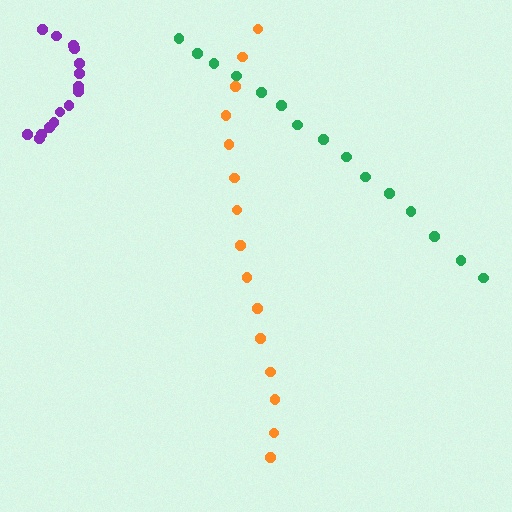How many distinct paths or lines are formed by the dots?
There are 3 distinct paths.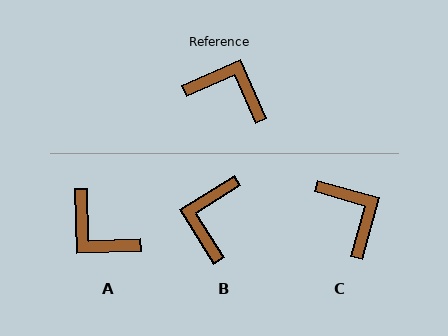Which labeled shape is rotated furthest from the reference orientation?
A, about 158 degrees away.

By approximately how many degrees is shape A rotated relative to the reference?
Approximately 158 degrees counter-clockwise.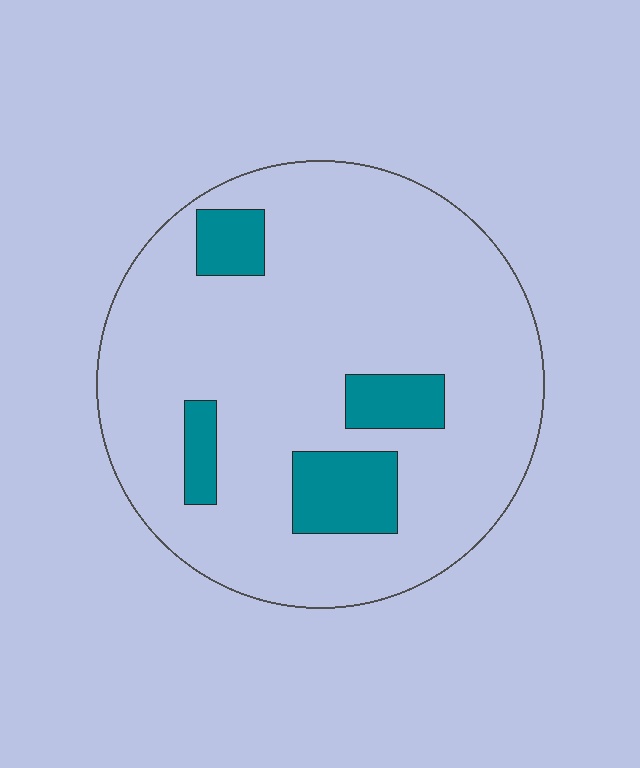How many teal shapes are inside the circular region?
4.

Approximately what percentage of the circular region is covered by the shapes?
Approximately 15%.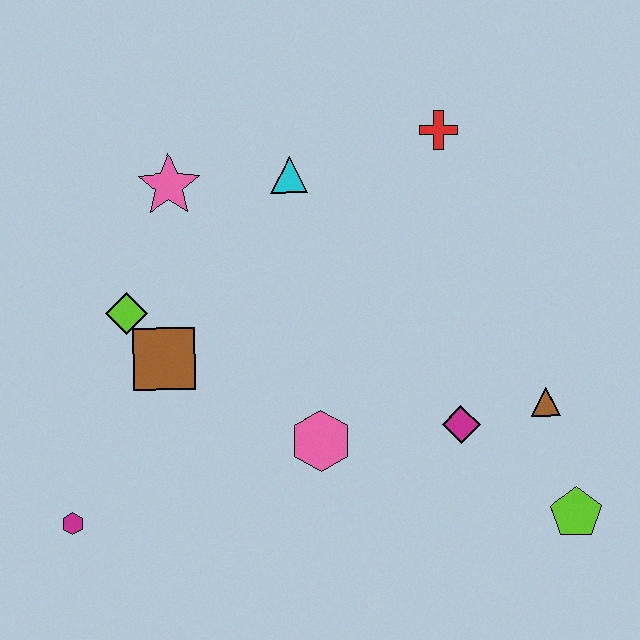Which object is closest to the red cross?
The cyan triangle is closest to the red cross.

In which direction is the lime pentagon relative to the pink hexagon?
The lime pentagon is to the right of the pink hexagon.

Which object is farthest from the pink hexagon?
The red cross is farthest from the pink hexagon.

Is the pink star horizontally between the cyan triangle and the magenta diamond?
No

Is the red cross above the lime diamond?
Yes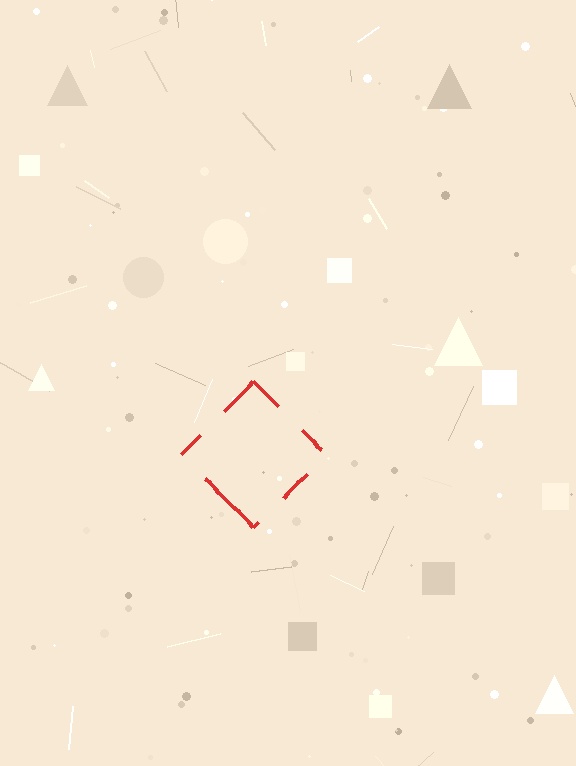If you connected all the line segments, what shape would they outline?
They would outline a diamond.